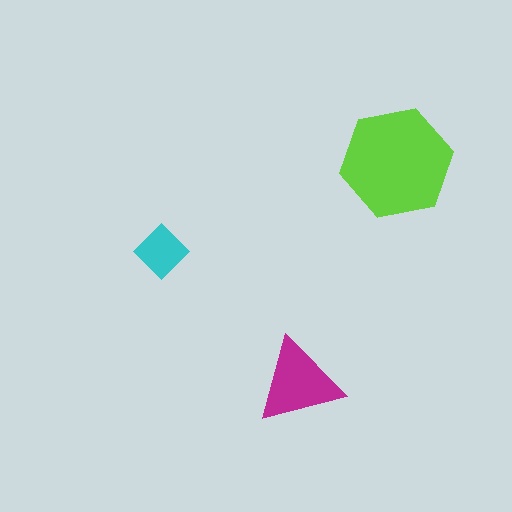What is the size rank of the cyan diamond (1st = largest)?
3rd.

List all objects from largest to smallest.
The lime hexagon, the magenta triangle, the cyan diamond.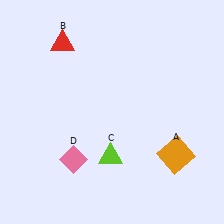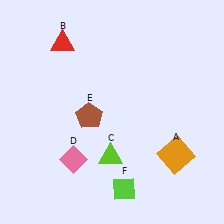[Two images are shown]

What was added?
A brown pentagon (E), a lime diamond (F) were added in Image 2.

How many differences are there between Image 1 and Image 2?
There are 2 differences between the two images.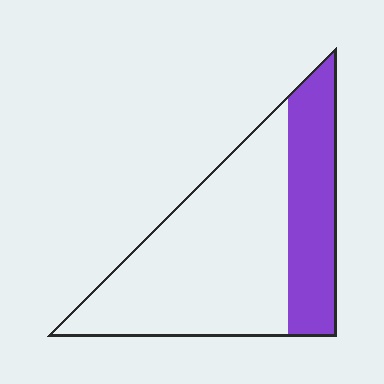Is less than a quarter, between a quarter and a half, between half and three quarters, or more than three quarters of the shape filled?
Between a quarter and a half.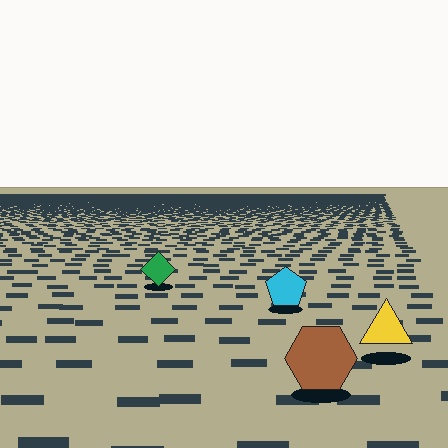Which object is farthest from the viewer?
The green diamond is farthest from the viewer. It appears smaller and the ground texture around it is denser.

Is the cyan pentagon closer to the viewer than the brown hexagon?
No. The brown hexagon is closer — you can tell from the texture gradient: the ground texture is coarser near it.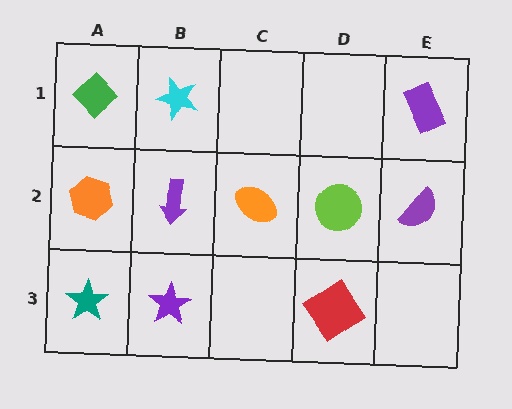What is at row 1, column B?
A cyan star.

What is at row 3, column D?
A red diamond.